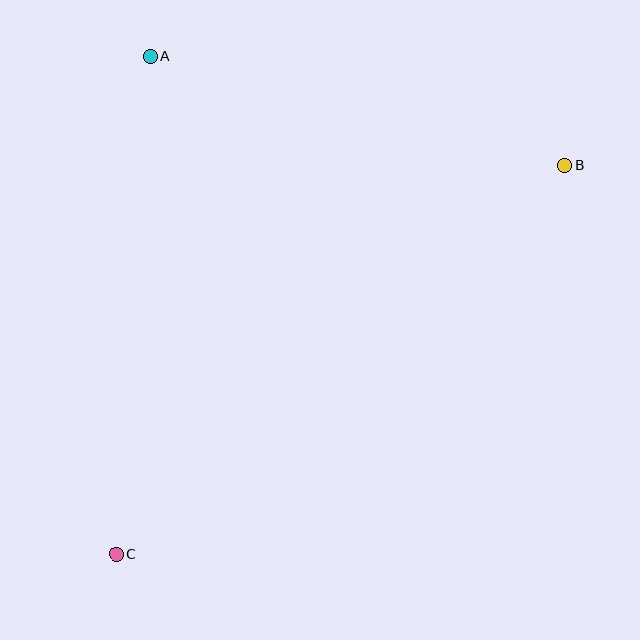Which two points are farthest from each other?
Points B and C are farthest from each other.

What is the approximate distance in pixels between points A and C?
The distance between A and C is approximately 499 pixels.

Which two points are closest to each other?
Points A and B are closest to each other.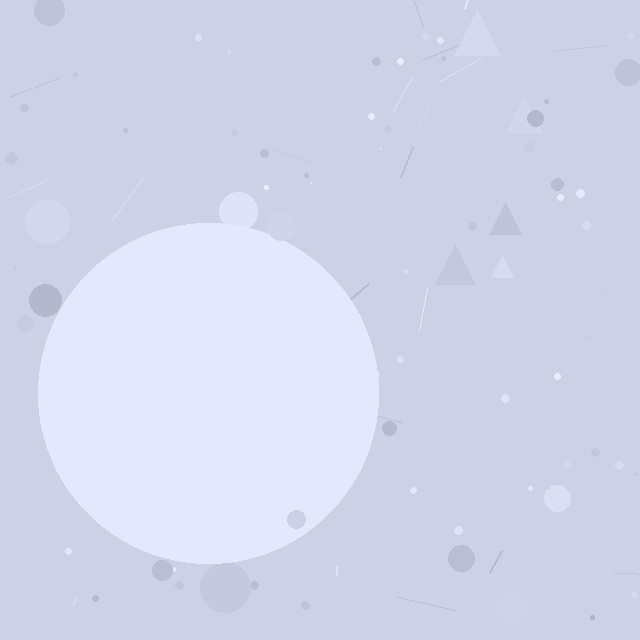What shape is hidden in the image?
A circle is hidden in the image.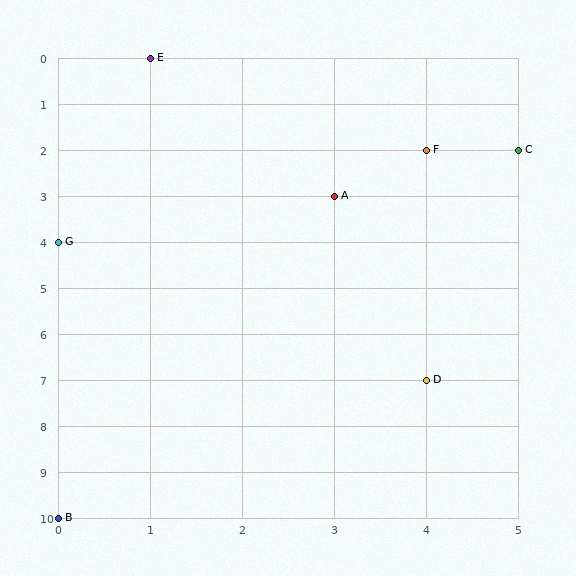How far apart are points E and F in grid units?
Points E and F are 3 columns and 2 rows apart (about 3.6 grid units diagonally).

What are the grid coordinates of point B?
Point B is at grid coordinates (0, 10).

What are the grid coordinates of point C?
Point C is at grid coordinates (5, 2).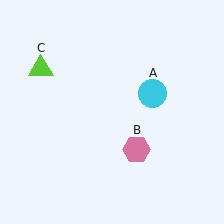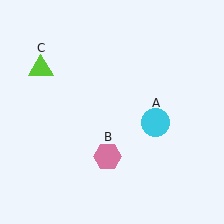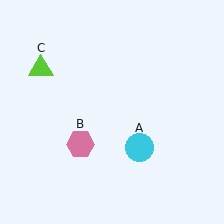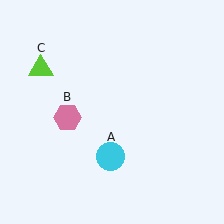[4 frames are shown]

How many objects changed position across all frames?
2 objects changed position: cyan circle (object A), pink hexagon (object B).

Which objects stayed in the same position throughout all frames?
Lime triangle (object C) remained stationary.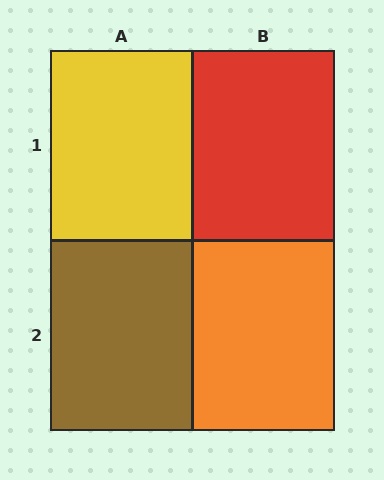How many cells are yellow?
1 cell is yellow.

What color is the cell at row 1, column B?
Red.